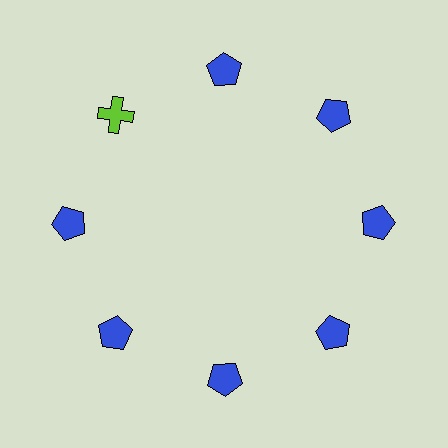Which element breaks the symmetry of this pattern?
The lime cross at roughly the 10 o'clock position breaks the symmetry. All other shapes are blue pentagons.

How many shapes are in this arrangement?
There are 8 shapes arranged in a ring pattern.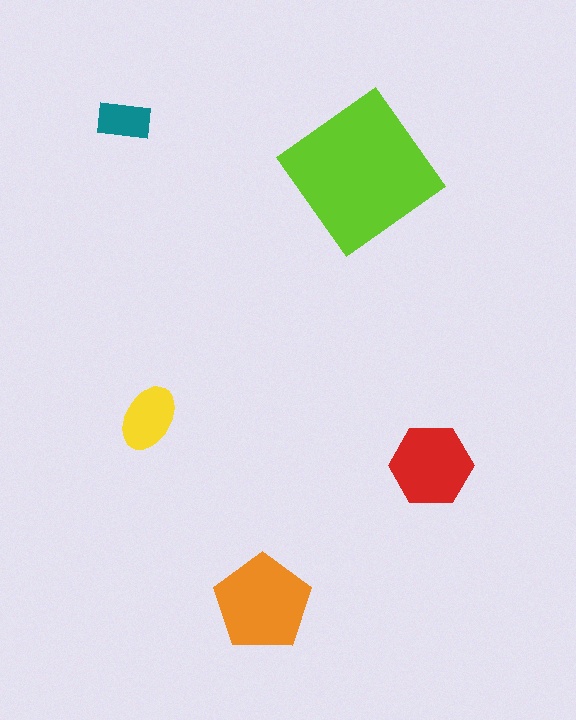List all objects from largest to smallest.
The lime diamond, the orange pentagon, the red hexagon, the yellow ellipse, the teal rectangle.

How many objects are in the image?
There are 5 objects in the image.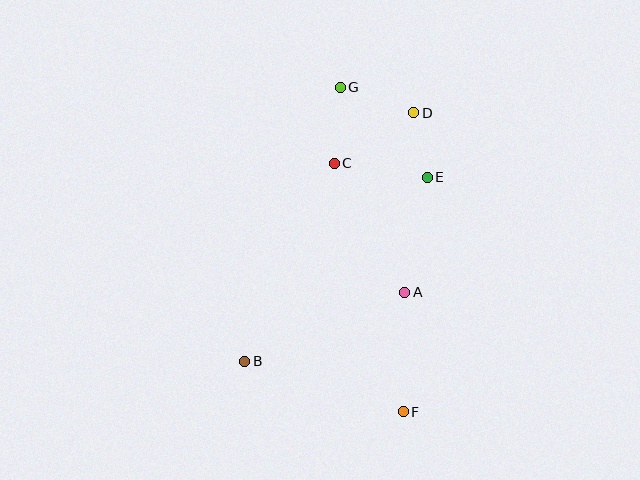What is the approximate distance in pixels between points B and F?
The distance between B and F is approximately 166 pixels.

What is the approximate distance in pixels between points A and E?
The distance between A and E is approximately 117 pixels.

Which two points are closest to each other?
Points D and E are closest to each other.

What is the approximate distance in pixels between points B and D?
The distance between B and D is approximately 300 pixels.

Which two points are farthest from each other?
Points F and G are farthest from each other.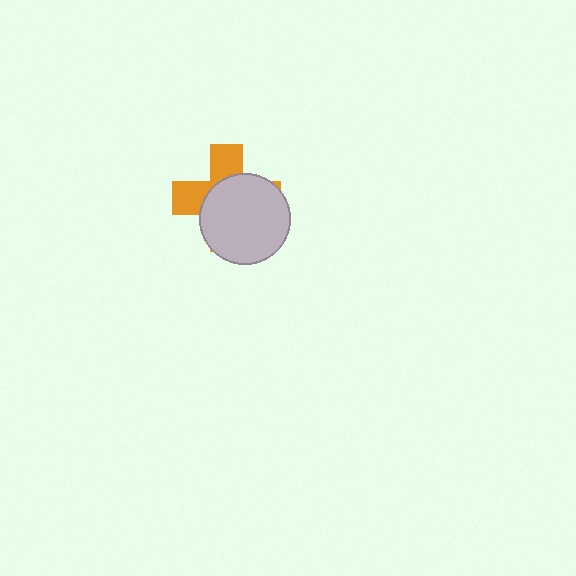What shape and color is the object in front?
The object in front is a light gray circle.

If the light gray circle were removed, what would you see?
You would see the complete orange cross.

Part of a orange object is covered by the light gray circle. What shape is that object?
It is a cross.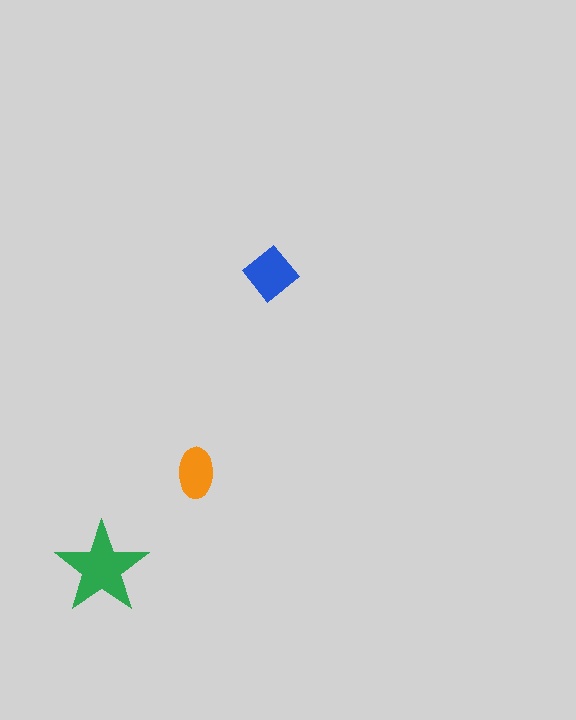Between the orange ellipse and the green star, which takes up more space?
The green star.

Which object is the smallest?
The orange ellipse.